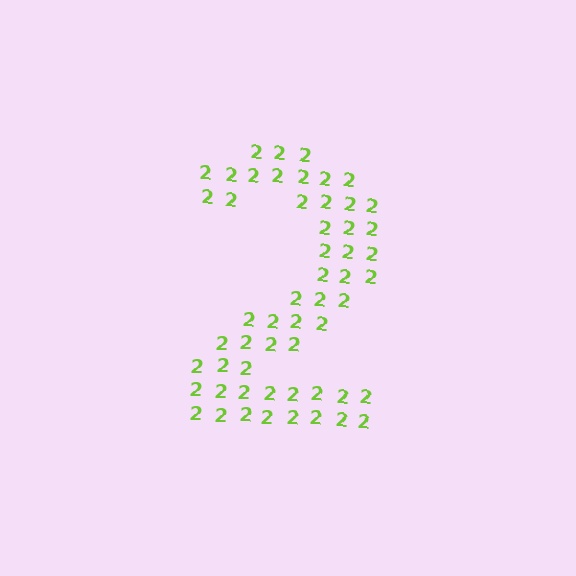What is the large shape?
The large shape is the digit 2.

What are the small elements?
The small elements are digit 2's.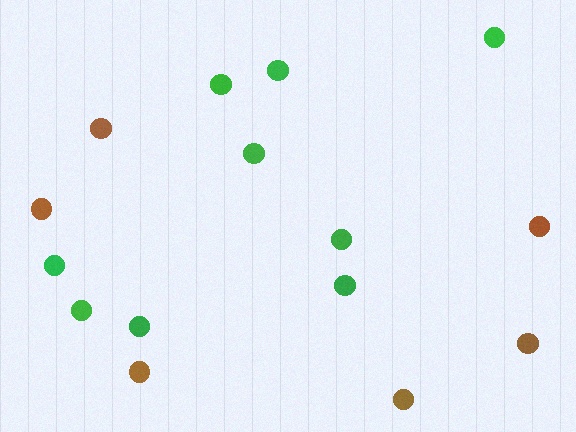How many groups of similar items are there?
There are 2 groups: one group of brown circles (6) and one group of green circles (9).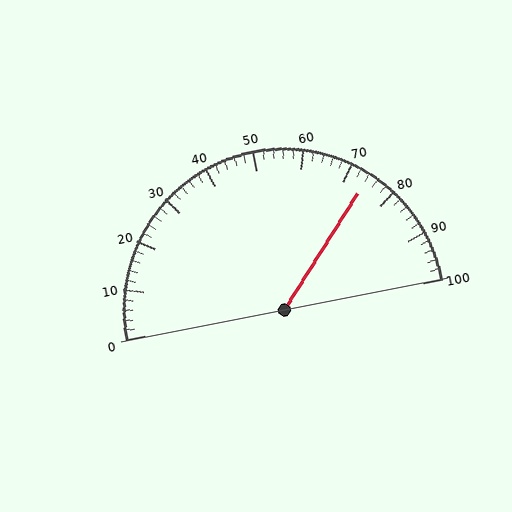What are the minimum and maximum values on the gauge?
The gauge ranges from 0 to 100.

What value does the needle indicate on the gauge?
The needle indicates approximately 74.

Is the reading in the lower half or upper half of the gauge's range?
The reading is in the upper half of the range (0 to 100).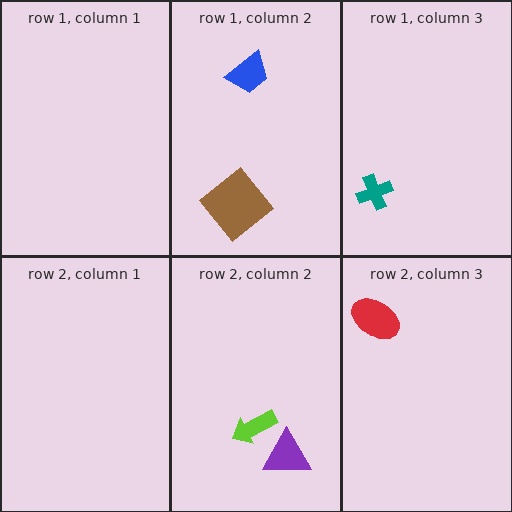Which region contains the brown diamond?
The row 1, column 2 region.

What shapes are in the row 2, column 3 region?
The red ellipse.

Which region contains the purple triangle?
The row 2, column 2 region.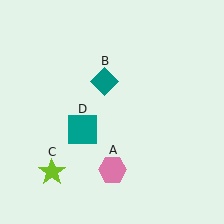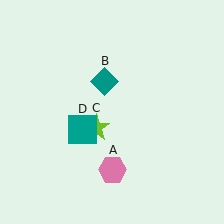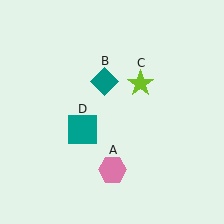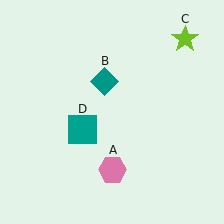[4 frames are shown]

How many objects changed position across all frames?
1 object changed position: lime star (object C).